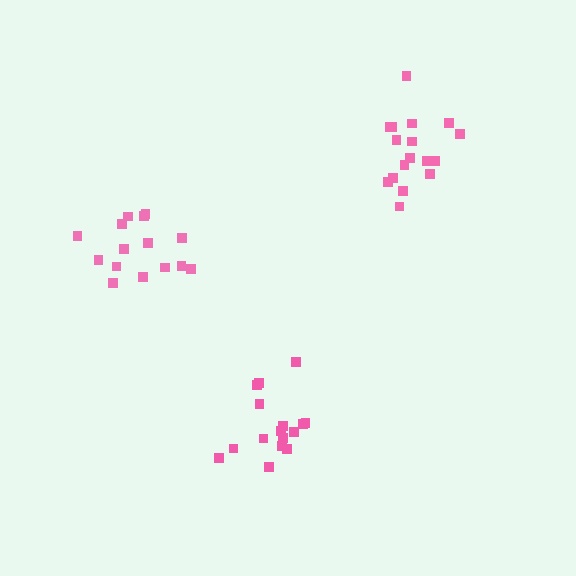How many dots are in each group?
Group 1: 16 dots, Group 2: 17 dots, Group 3: 15 dots (48 total).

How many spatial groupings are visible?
There are 3 spatial groupings.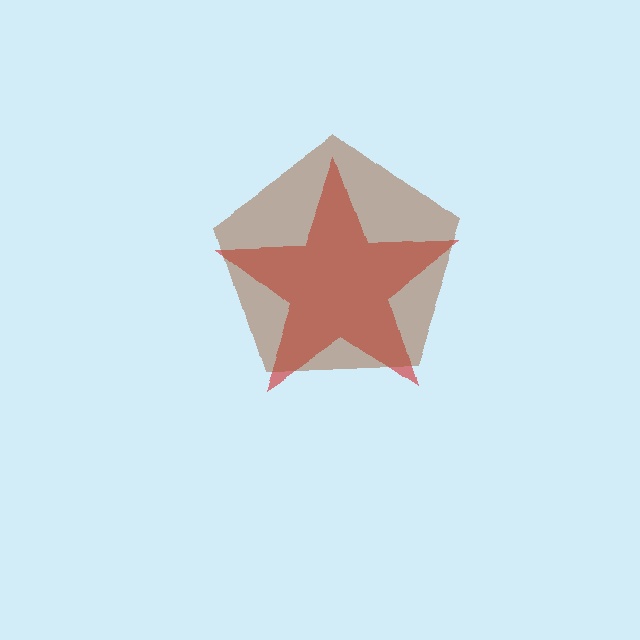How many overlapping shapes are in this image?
There are 2 overlapping shapes in the image.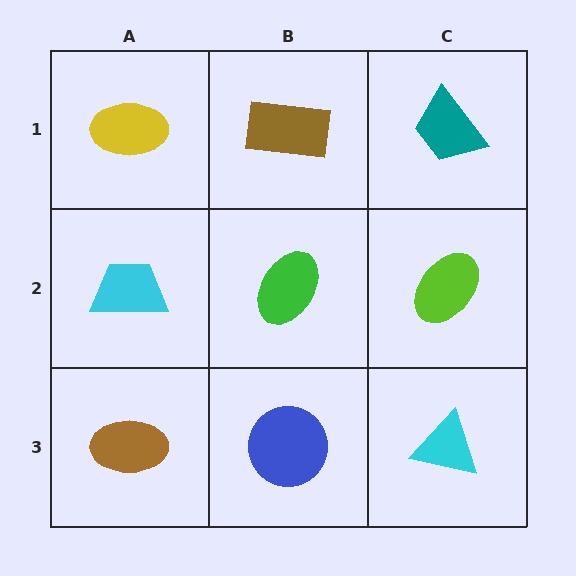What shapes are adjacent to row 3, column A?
A cyan trapezoid (row 2, column A), a blue circle (row 3, column B).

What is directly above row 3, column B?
A green ellipse.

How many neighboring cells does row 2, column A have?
3.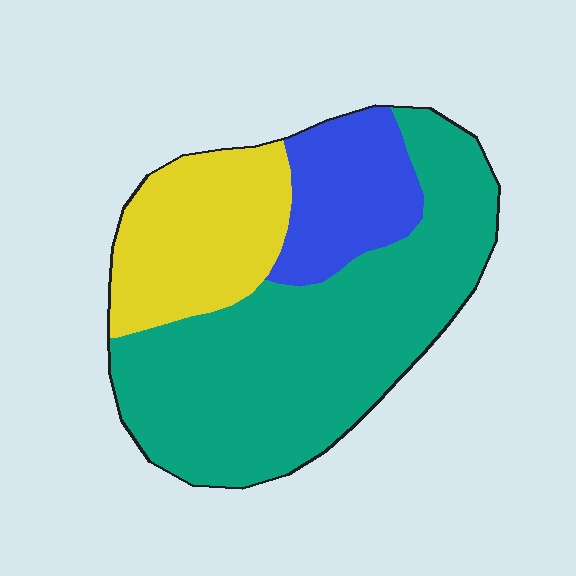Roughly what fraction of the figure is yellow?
Yellow covers about 25% of the figure.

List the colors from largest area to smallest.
From largest to smallest: teal, yellow, blue.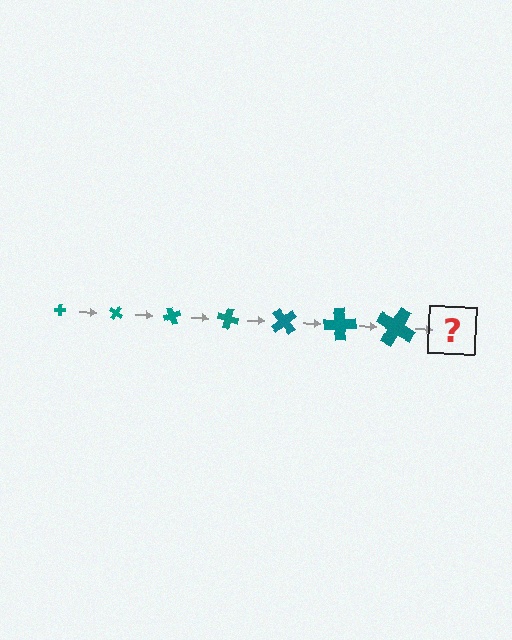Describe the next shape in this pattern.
It should be a cross, larger than the previous one and rotated 245 degrees from the start.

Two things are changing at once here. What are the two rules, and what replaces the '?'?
The two rules are that the cross grows larger each step and it rotates 35 degrees each step. The '?' should be a cross, larger than the previous one and rotated 245 degrees from the start.